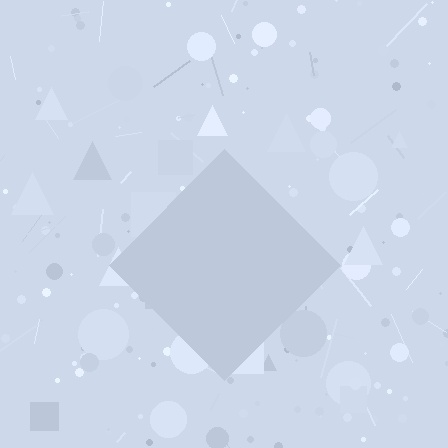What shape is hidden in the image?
A diamond is hidden in the image.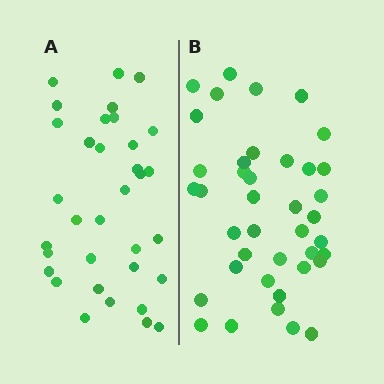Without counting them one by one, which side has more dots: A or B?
Region B (the right region) has more dots.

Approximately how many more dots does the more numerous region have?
Region B has about 6 more dots than region A.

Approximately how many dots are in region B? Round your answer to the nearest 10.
About 40 dots.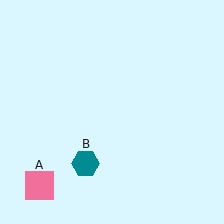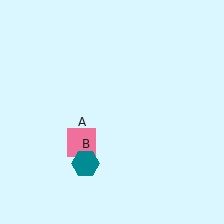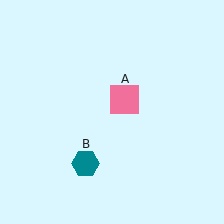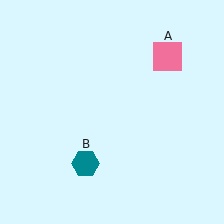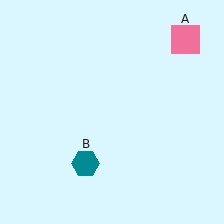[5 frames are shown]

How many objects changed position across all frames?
1 object changed position: pink square (object A).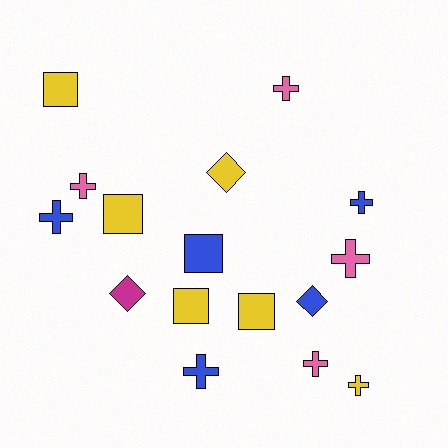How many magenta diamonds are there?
There is 1 magenta diamond.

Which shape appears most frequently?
Cross, with 8 objects.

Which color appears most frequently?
Yellow, with 6 objects.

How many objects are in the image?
There are 16 objects.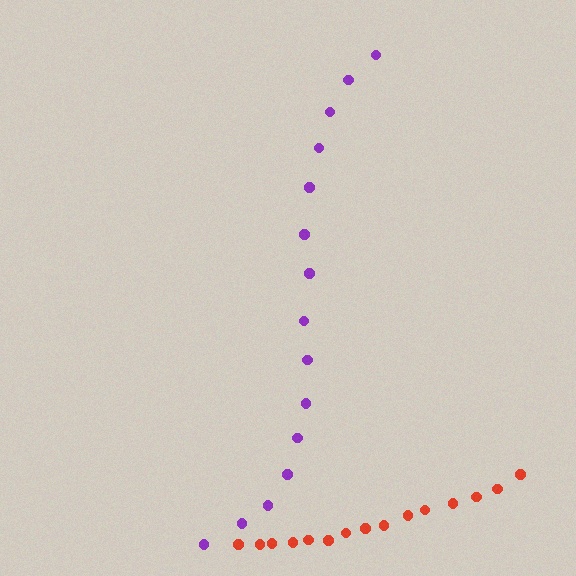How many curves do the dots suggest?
There are 2 distinct paths.